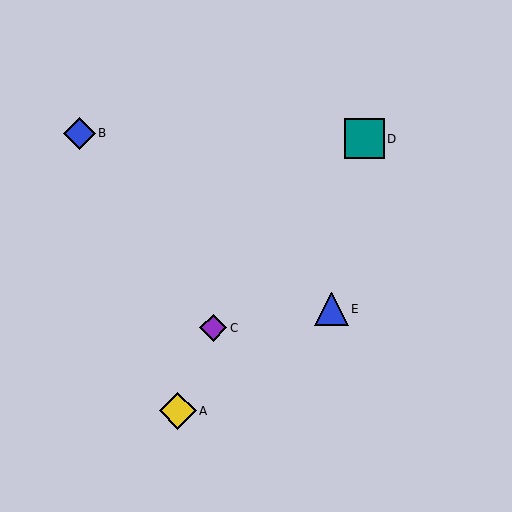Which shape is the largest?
The teal square (labeled D) is the largest.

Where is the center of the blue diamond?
The center of the blue diamond is at (79, 133).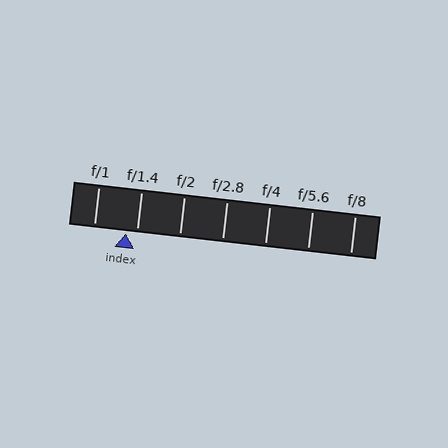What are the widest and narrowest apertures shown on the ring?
The widest aperture shown is f/1 and the narrowest is f/8.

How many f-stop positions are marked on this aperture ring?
There are 7 f-stop positions marked.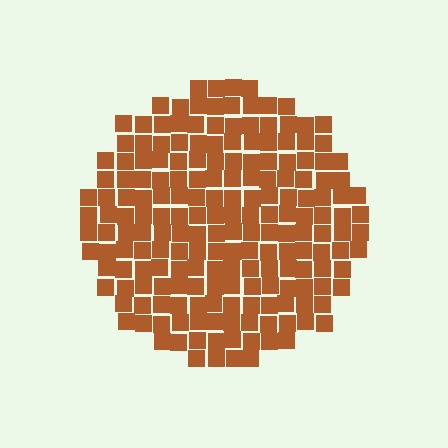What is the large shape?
The large shape is a circle.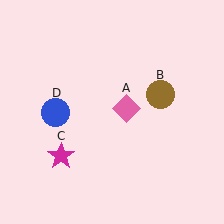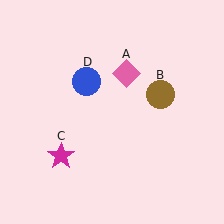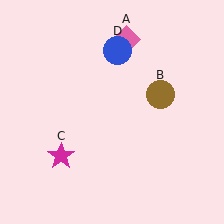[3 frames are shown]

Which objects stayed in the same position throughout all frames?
Brown circle (object B) and magenta star (object C) remained stationary.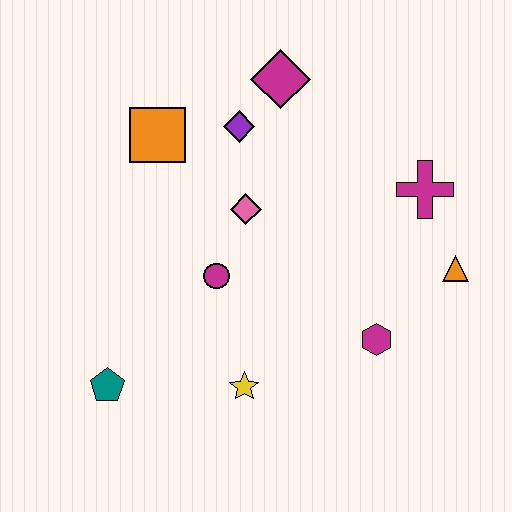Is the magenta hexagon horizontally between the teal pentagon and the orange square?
No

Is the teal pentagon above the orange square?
No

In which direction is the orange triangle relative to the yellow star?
The orange triangle is to the right of the yellow star.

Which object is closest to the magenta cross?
The orange triangle is closest to the magenta cross.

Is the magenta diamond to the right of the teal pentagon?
Yes